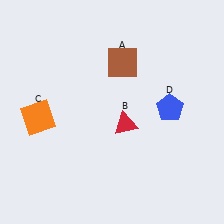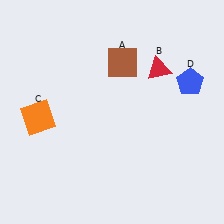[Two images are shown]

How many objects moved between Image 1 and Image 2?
2 objects moved between the two images.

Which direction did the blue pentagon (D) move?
The blue pentagon (D) moved up.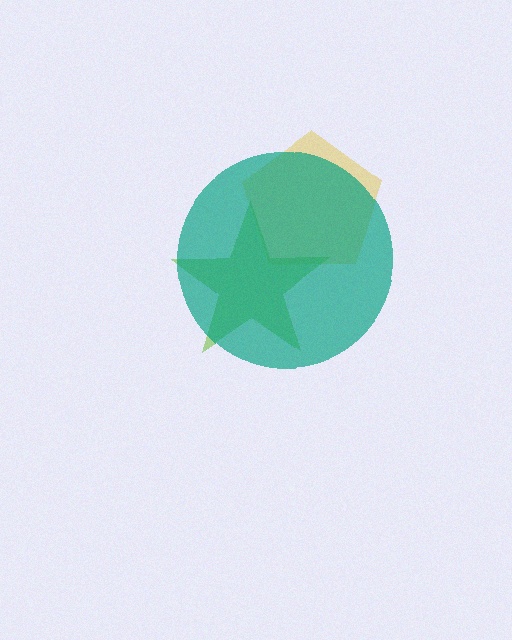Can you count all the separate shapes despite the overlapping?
Yes, there are 3 separate shapes.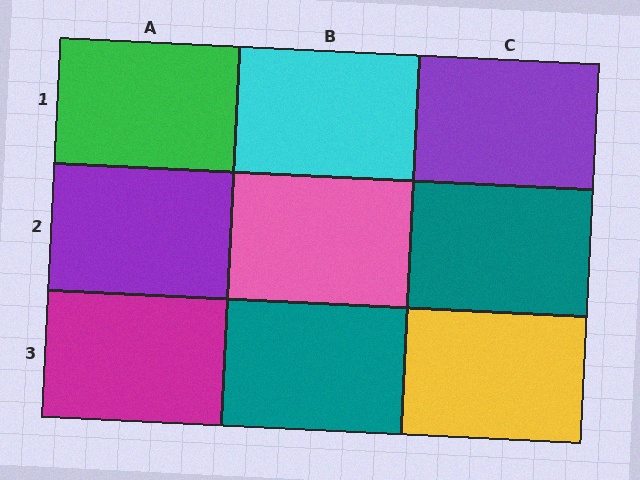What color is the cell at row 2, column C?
Teal.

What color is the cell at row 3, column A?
Magenta.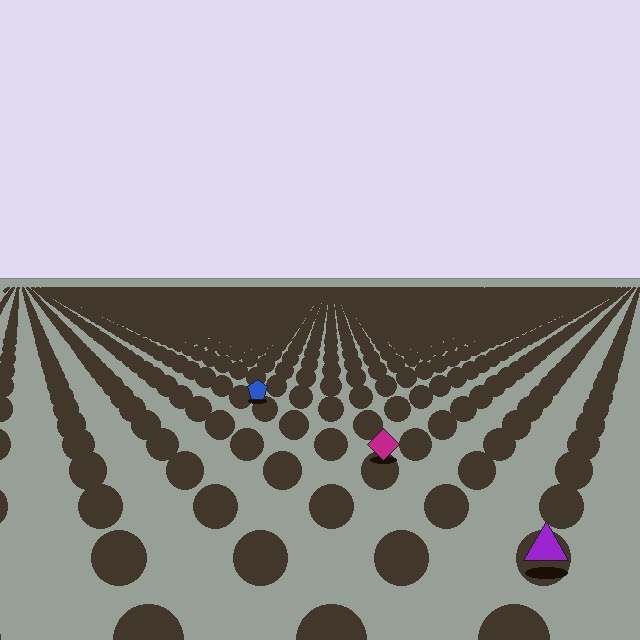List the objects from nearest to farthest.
From nearest to farthest: the purple triangle, the magenta diamond, the blue pentagon.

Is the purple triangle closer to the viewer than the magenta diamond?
Yes. The purple triangle is closer — you can tell from the texture gradient: the ground texture is coarser near it.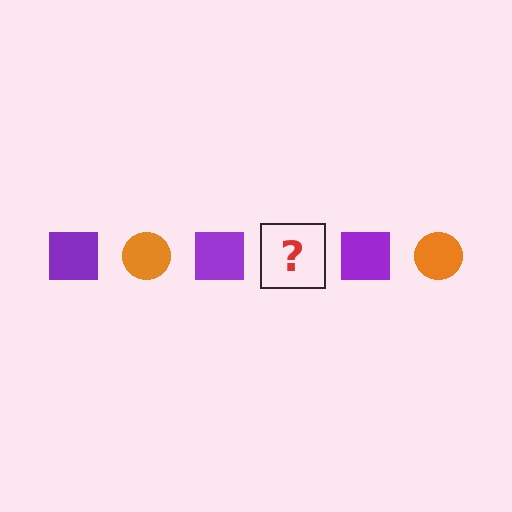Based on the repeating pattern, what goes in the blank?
The blank should be an orange circle.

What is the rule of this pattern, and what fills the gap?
The rule is that the pattern alternates between purple square and orange circle. The gap should be filled with an orange circle.